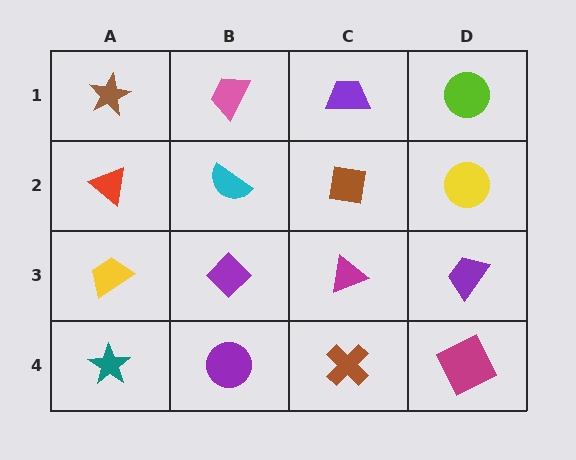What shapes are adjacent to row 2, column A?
A brown star (row 1, column A), a yellow trapezoid (row 3, column A), a cyan semicircle (row 2, column B).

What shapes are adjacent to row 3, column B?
A cyan semicircle (row 2, column B), a purple circle (row 4, column B), a yellow trapezoid (row 3, column A), a magenta triangle (row 3, column C).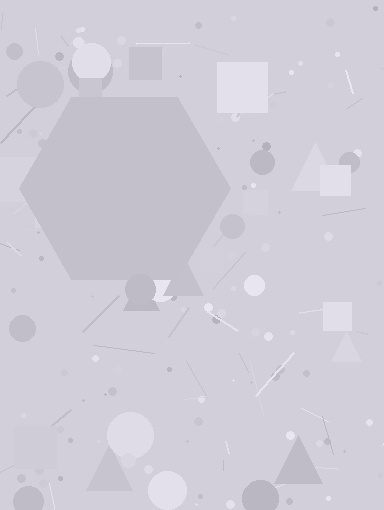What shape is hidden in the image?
A hexagon is hidden in the image.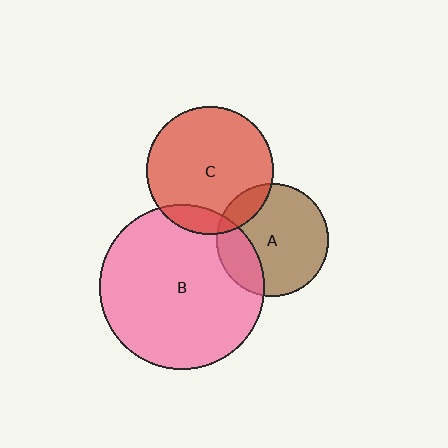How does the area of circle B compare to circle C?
Approximately 1.7 times.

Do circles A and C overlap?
Yes.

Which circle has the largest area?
Circle B (pink).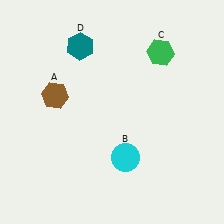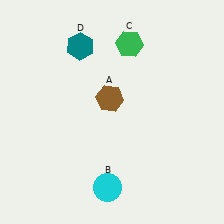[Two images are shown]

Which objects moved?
The objects that moved are: the brown hexagon (A), the cyan circle (B), the green hexagon (C).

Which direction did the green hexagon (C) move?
The green hexagon (C) moved left.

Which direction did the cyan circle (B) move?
The cyan circle (B) moved down.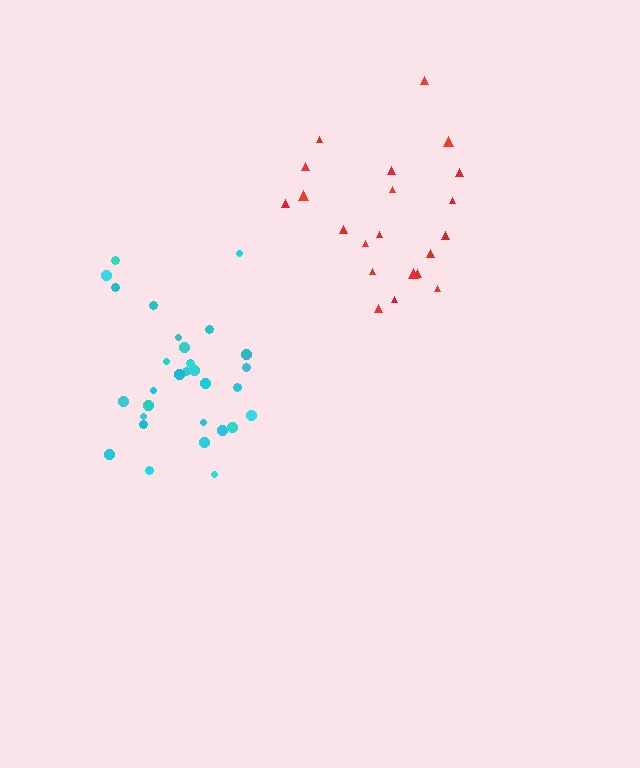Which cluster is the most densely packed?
Red.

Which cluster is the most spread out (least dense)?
Cyan.